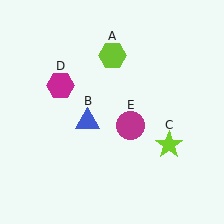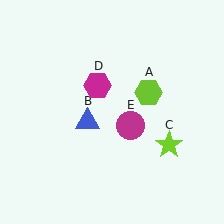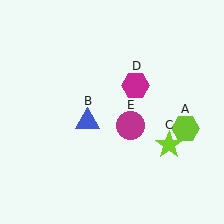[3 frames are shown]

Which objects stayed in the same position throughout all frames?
Blue triangle (object B) and lime star (object C) and magenta circle (object E) remained stationary.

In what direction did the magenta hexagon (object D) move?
The magenta hexagon (object D) moved right.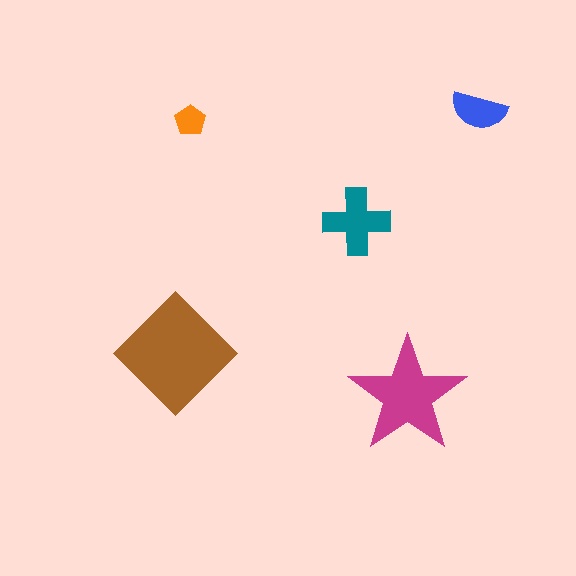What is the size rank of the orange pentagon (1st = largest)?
5th.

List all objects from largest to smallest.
The brown diamond, the magenta star, the teal cross, the blue semicircle, the orange pentagon.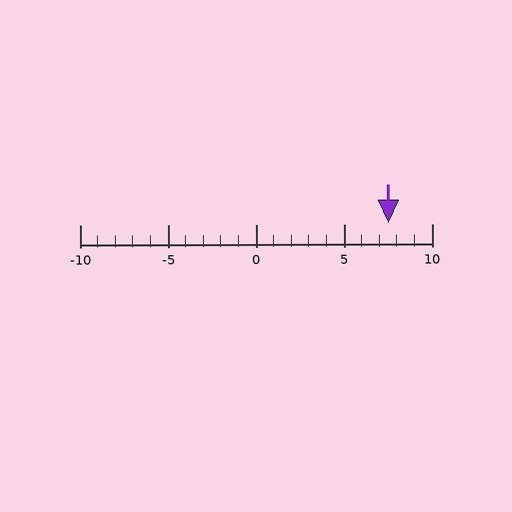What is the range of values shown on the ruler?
The ruler shows values from -10 to 10.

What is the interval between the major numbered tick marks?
The major tick marks are spaced 5 units apart.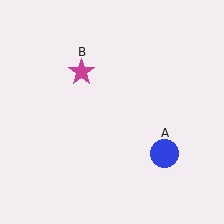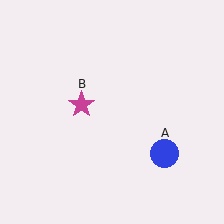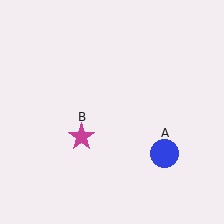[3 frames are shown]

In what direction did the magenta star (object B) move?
The magenta star (object B) moved down.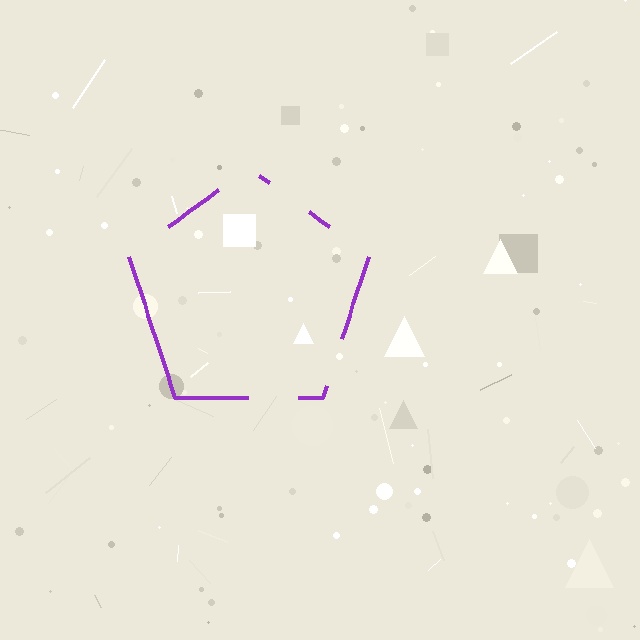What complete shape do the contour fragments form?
The contour fragments form a pentagon.